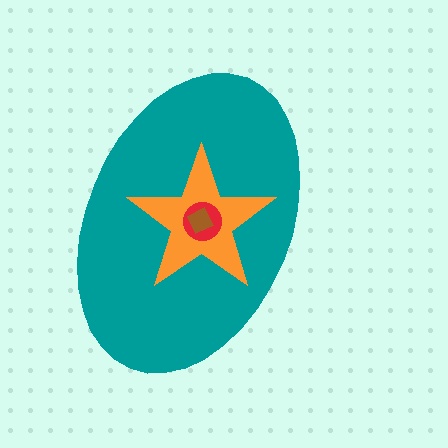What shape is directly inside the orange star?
The red circle.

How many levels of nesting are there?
4.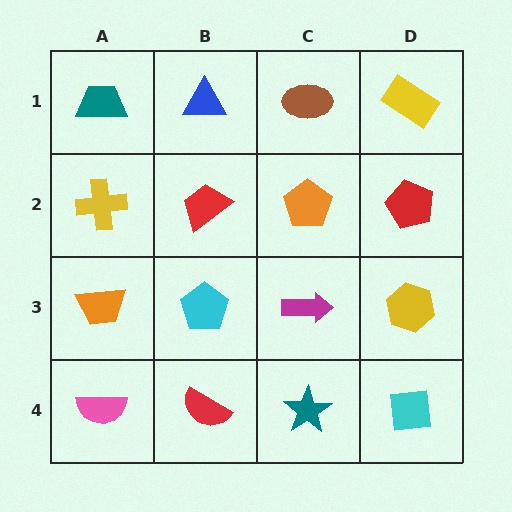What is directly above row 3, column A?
A yellow cross.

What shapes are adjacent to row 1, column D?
A red pentagon (row 2, column D), a brown ellipse (row 1, column C).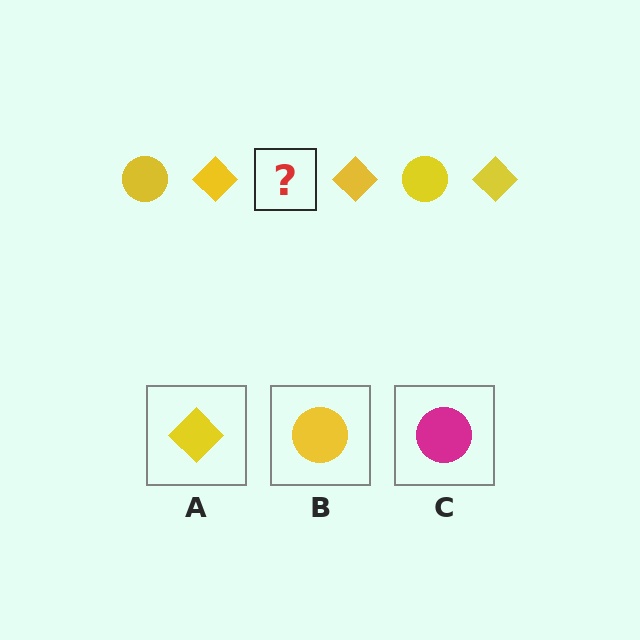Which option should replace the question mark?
Option B.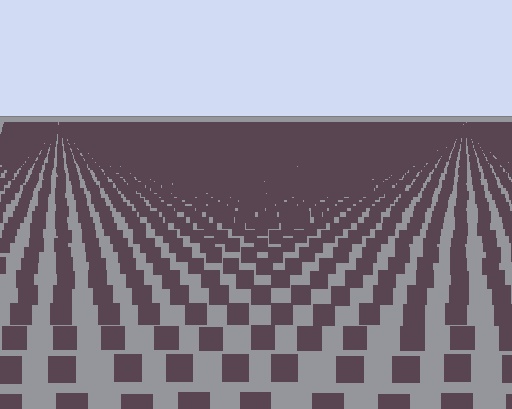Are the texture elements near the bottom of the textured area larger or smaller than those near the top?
Larger. Near the bottom, elements are closer to the viewer and appear at a bigger on-screen size.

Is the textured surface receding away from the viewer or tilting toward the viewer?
The surface is receding away from the viewer. Texture elements get smaller and denser toward the top.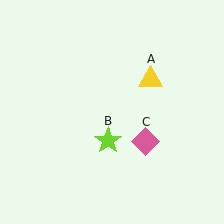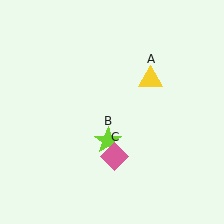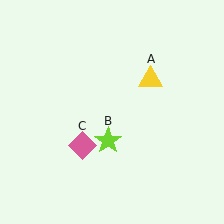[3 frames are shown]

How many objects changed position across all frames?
1 object changed position: pink diamond (object C).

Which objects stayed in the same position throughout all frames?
Yellow triangle (object A) and lime star (object B) remained stationary.